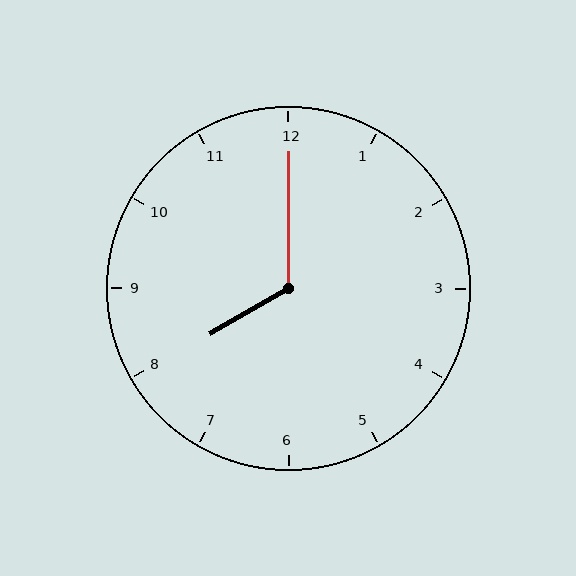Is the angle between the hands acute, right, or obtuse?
It is obtuse.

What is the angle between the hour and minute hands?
Approximately 120 degrees.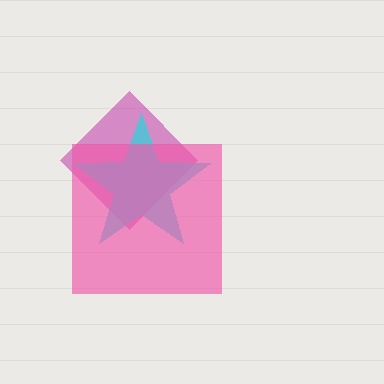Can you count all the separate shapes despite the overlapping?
Yes, there are 3 separate shapes.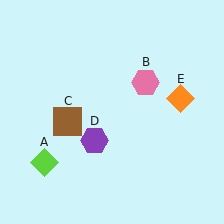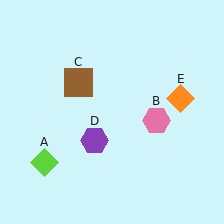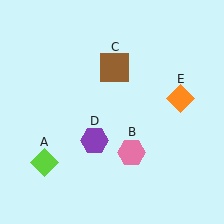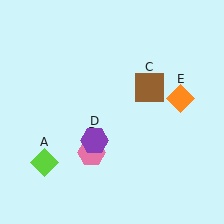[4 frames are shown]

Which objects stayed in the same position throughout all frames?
Lime diamond (object A) and purple hexagon (object D) and orange diamond (object E) remained stationary.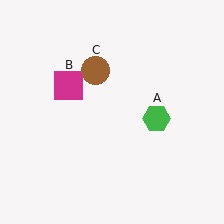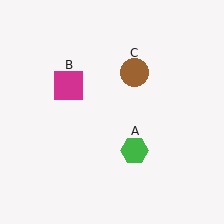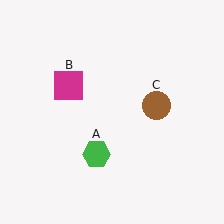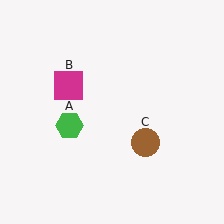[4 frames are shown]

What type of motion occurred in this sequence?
The green hexagon (object A), brown circle (object C) rotated clockwise around the center of the scene.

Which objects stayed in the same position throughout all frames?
Magenta square (object B) remained stationary.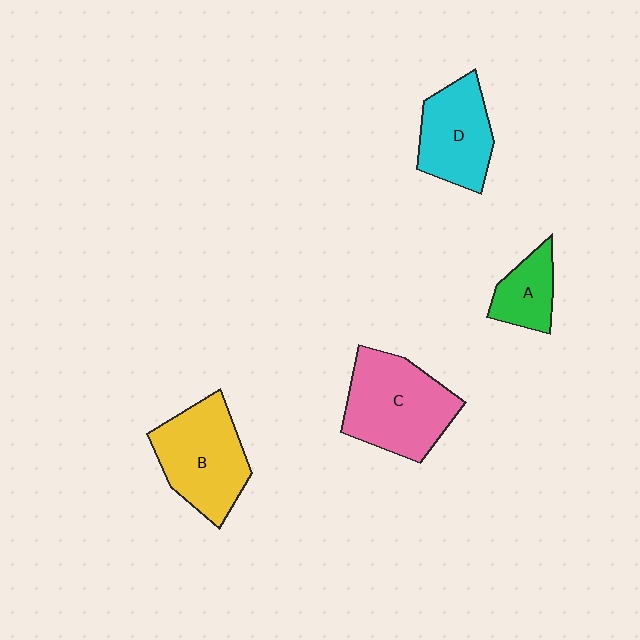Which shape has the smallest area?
Shape A (green).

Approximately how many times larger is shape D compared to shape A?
Approximately 1.7 times.